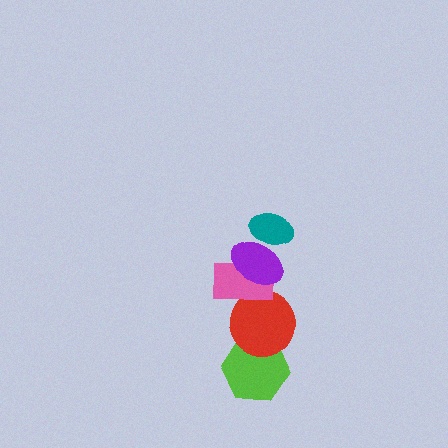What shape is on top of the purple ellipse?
The teal ellipse is on top of the purple ellipse.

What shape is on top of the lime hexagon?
The red circle is on top of the lime hexagon.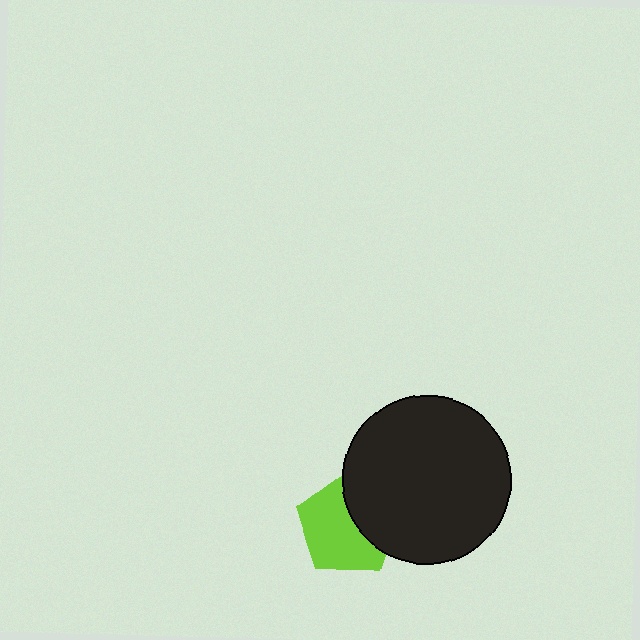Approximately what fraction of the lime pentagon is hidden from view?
Roughly 37% of the lime pentagon is hidden behind the black circle.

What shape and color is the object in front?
The object in front is a black circle.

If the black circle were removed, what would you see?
You would see the complete lime pentagon.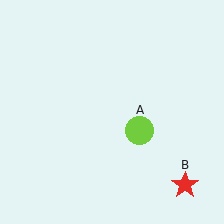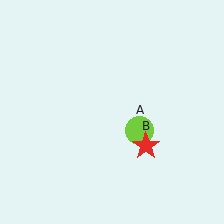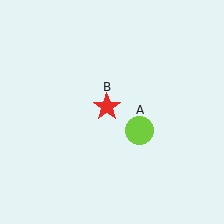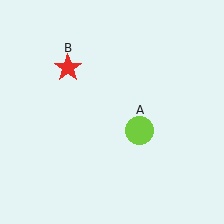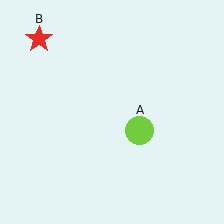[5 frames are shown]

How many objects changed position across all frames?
1 object changed position: red star (object B).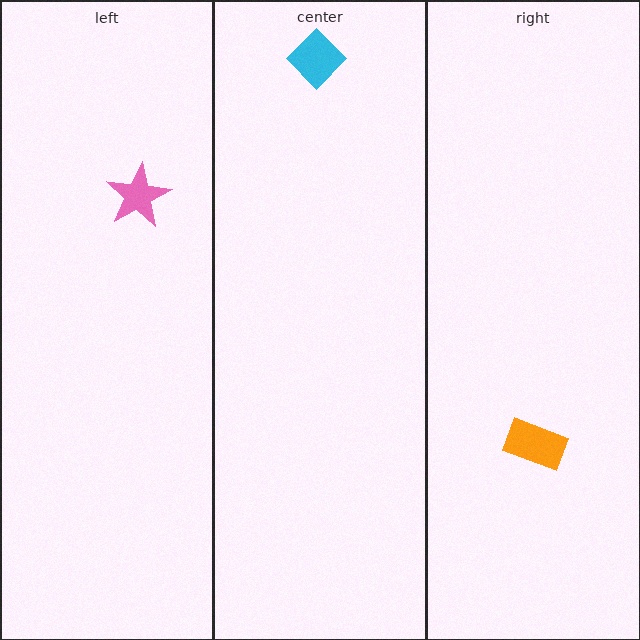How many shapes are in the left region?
1.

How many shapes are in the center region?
1.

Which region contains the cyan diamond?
The center region.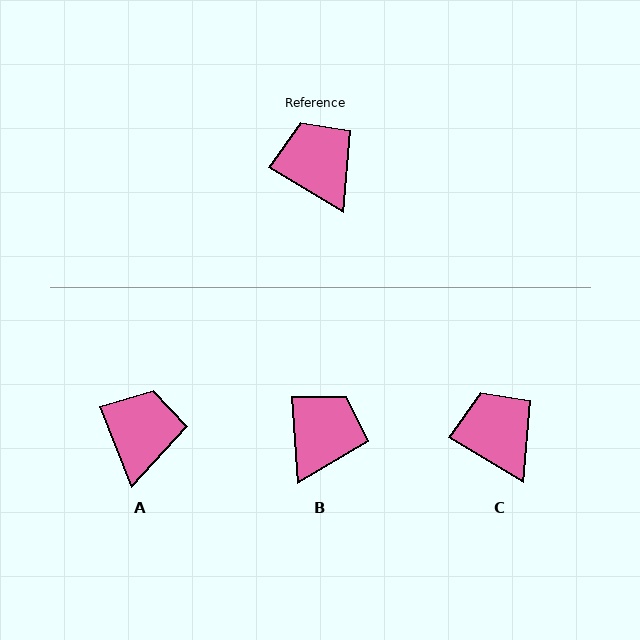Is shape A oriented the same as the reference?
No, it is off by about 38 degrees.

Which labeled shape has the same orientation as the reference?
C.